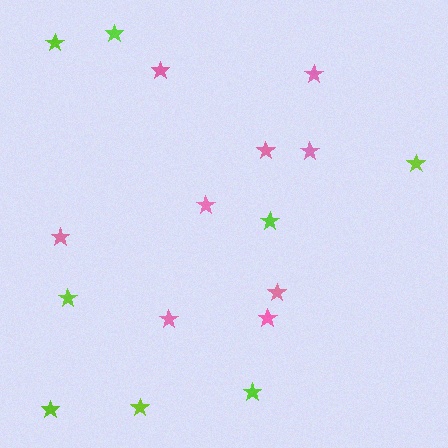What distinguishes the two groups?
There are 2 groups: one group of pink stars (9) and one group of lime stars (8).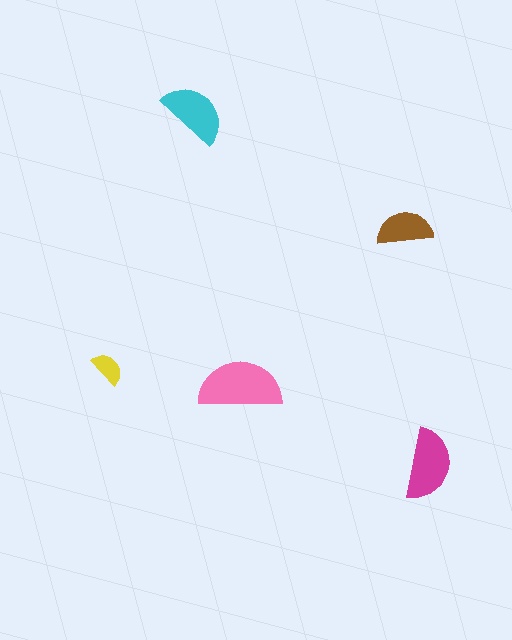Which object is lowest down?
The magenta semicircle is bottommost.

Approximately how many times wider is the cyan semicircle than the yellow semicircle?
About 2 times wider.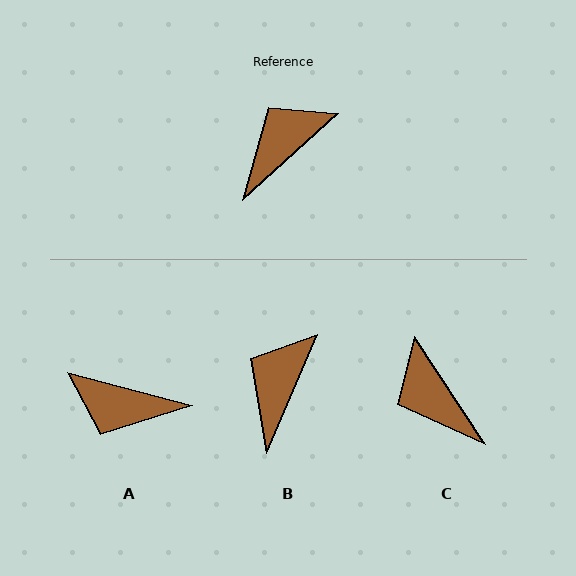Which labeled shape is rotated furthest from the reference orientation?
A, about 123 degrees away.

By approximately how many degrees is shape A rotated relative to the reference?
Approximately 123 degrees counter-clockwise.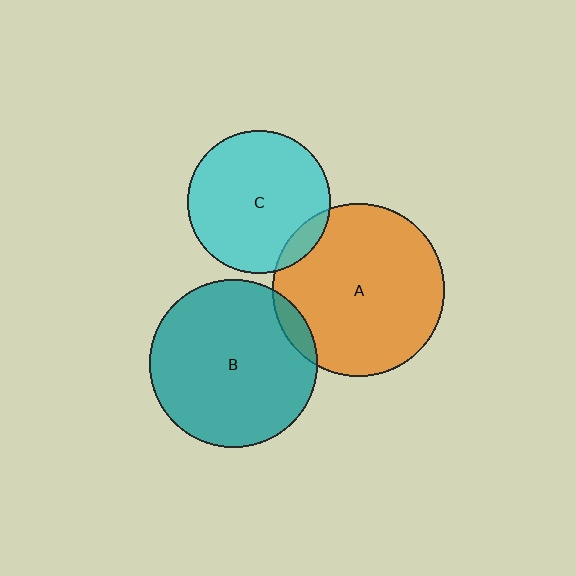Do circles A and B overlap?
Yes.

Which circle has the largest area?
Circle A (orange).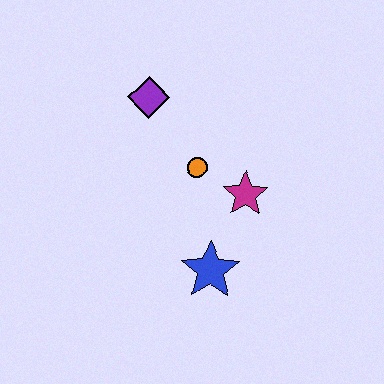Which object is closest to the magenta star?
The orange circle is closest to the magenta star.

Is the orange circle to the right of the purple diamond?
Yes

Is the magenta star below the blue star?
No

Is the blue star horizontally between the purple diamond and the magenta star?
Yes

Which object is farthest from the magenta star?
The purple diamond is farthest from the magenta star.